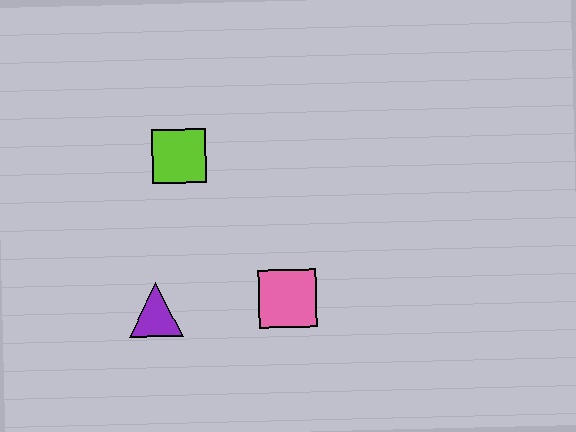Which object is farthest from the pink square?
The lime square is farthest from the pink square.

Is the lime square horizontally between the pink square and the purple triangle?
Yes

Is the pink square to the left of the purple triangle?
No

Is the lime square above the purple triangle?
Yes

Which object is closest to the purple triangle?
The pink square is closest to the purple triangle.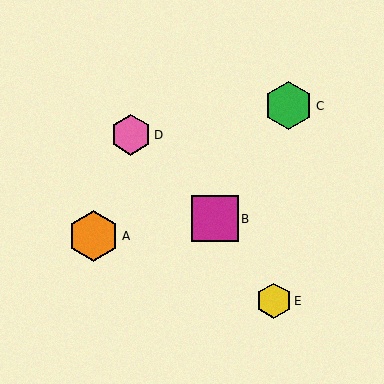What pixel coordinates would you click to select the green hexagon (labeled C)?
Click at (288, 106) to select the green hexagon C.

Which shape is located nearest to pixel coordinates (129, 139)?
The pink hexagon (labeled D) at (131, 135) is nearest to that location.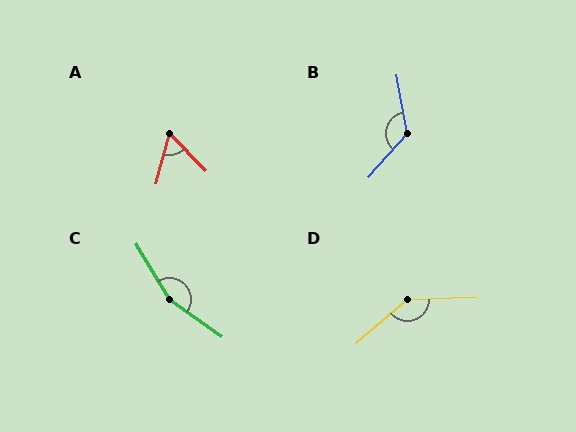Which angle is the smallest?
A, at approximately 60 degrees.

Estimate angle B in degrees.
Approximately 129 degrees.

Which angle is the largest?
C, at approximately 157 degrees.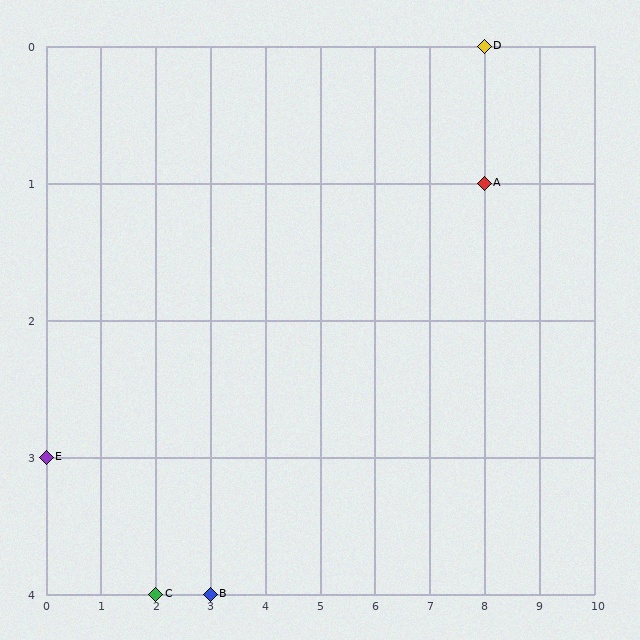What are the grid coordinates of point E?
Point E is at grid coordinates (0, 3).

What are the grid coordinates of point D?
Point D is at grid coordinates (8, 0).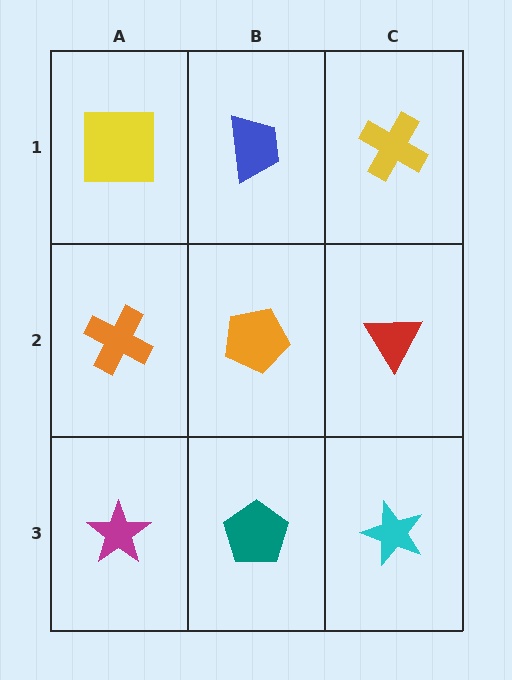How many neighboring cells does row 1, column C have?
2.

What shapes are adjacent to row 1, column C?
A red triangle (row 2, column C), a blue trapezoid (row 1, column B).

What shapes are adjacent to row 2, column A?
A yellow square (row 1, column A), a magenta star (row 3, column A), an orange pentagon (row 2, column B).